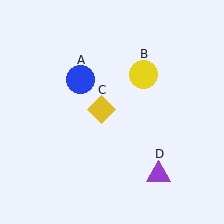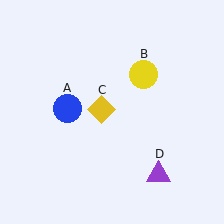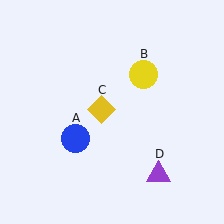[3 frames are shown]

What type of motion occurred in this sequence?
The blue circle (object A) rotated counterclockwise around the center of the scene.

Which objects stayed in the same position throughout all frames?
Yellow circle (object B) and yellow diamond (object C) and purple triangle (object D) remained stationary.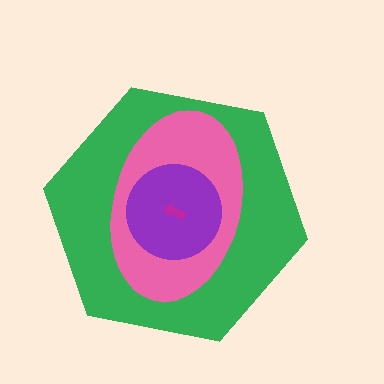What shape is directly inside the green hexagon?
The pink ellipse.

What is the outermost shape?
The green hexagon.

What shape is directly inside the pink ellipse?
The purple circle.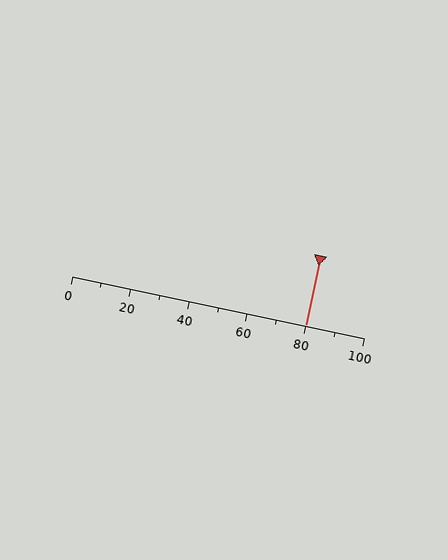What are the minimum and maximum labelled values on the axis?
The axis runs from 0 to 100.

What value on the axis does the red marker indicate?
The marker indicates approximately 80.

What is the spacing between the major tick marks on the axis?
The major ticks are spaced 20 apart.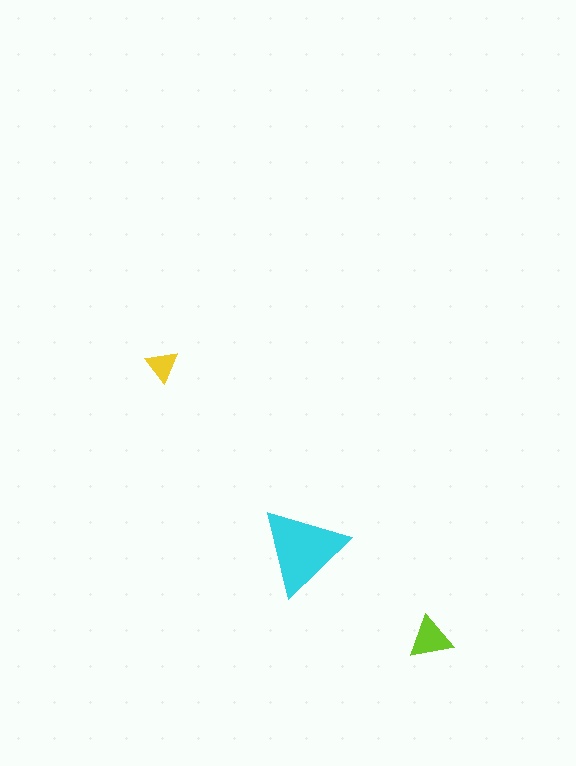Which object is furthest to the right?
The lime triangle is rightmost.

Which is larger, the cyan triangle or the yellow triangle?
The cyan one.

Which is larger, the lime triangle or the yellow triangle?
The lime one.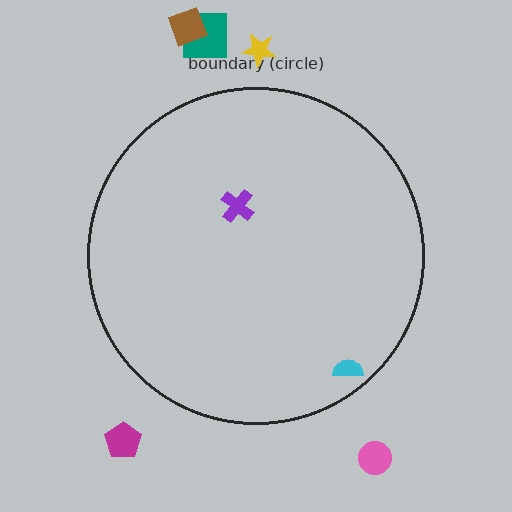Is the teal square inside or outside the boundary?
Outside.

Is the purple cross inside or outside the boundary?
Inside.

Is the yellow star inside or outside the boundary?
Outside.